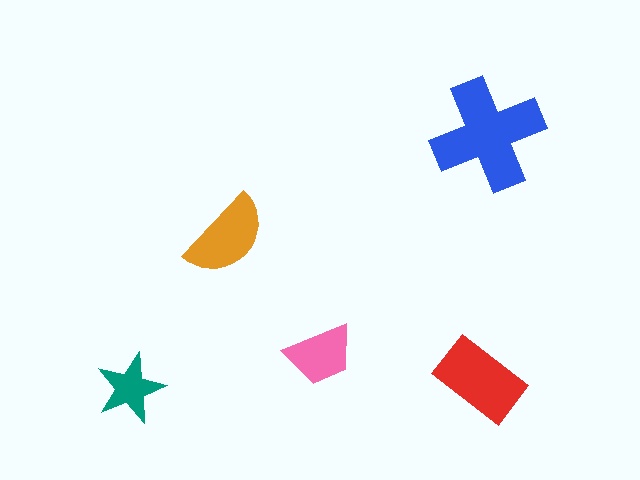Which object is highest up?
The blue cross is topmost.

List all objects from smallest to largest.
The teal star, the pink trapezoid, the orange semicircle, the red rectangle, the blue cross.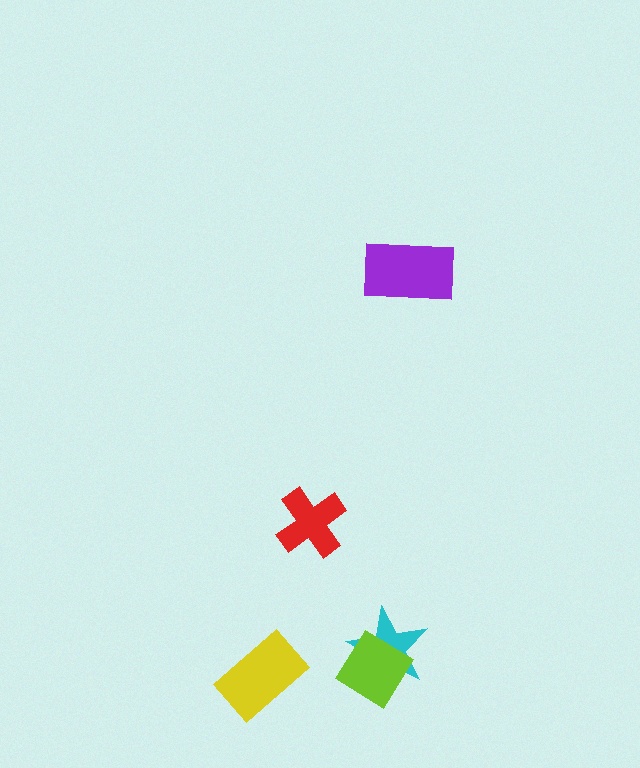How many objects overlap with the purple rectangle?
0 objects overlap with the purple rectangle.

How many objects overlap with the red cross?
0 objects overlap with the red cross.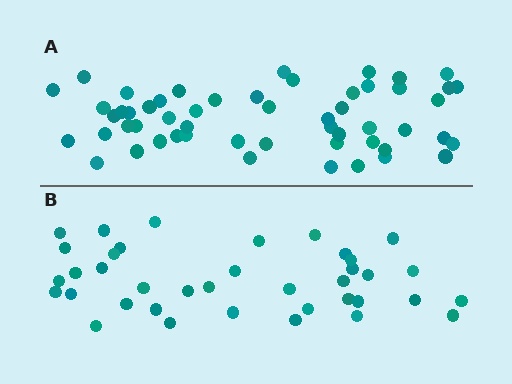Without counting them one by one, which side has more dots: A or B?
Region A (the top region) has more dots.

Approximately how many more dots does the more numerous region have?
Region A has approximately 15 more dots than region B.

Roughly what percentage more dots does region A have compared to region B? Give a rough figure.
About 40% more.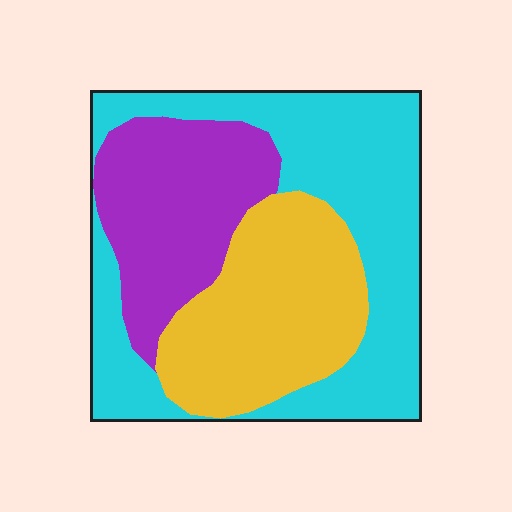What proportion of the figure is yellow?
Yellow covers 29% of the figure.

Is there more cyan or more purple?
Cyan.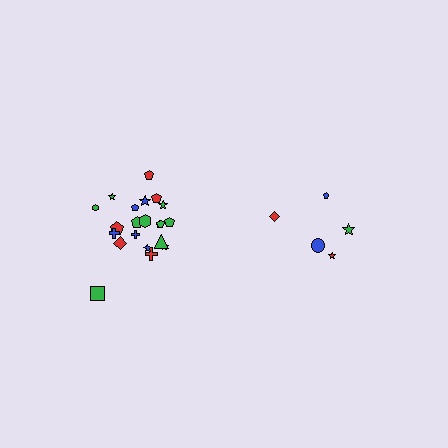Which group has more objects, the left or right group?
The left group.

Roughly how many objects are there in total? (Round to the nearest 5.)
Roughly 25 objects in total.